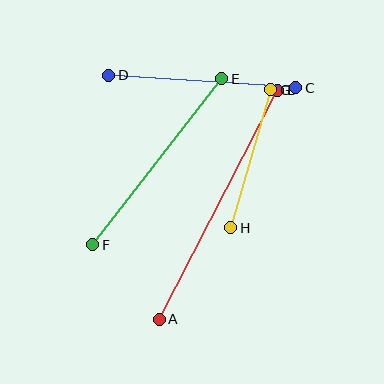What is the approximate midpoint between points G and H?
The midpoint is at approximately (251, 159) pixels.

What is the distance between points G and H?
The distance is approximately 144 pixels.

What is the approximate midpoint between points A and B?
The midpoint is at approximately (219, 205) pixels.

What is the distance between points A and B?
The distance is approximately 258 pixels.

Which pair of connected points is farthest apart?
Points A and B are farthest apart.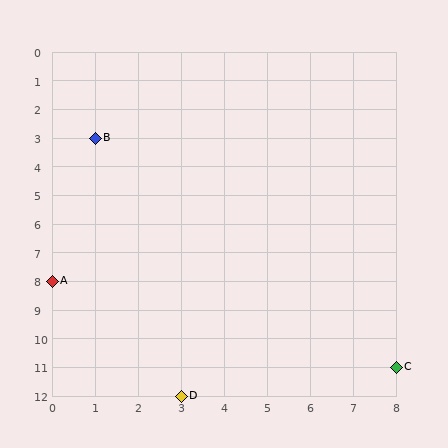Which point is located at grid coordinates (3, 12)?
Point D is at (3, 12).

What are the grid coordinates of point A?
Point A is at grid coordinates (0, 8).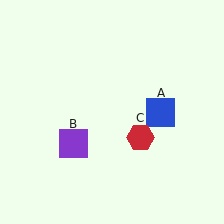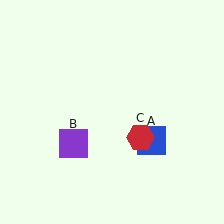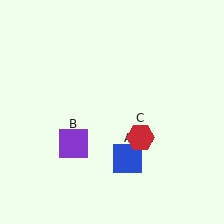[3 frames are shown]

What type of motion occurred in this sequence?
The blue square (object A) rotated clockwise around the center of the scene.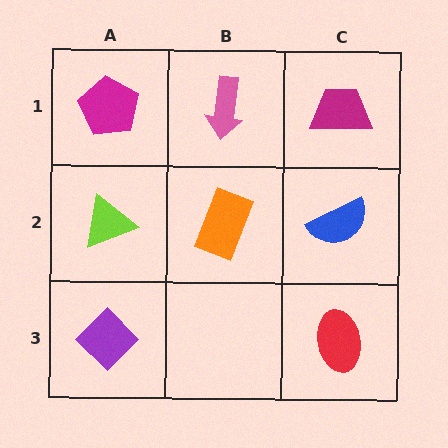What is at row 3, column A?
A purple diamond.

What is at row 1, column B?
A pink arrow.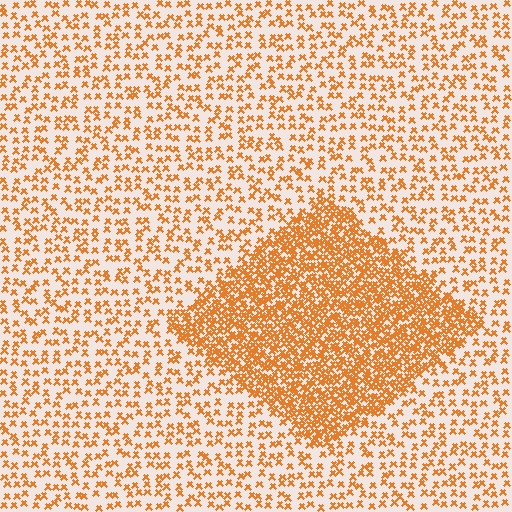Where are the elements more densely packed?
The elements are more densely packed inside the diamond boundary.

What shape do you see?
I see a diamond.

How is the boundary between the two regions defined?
The boundary is defined by a change in element density (approximately 2.7x ratio). All elements are the same color, size, and shape.